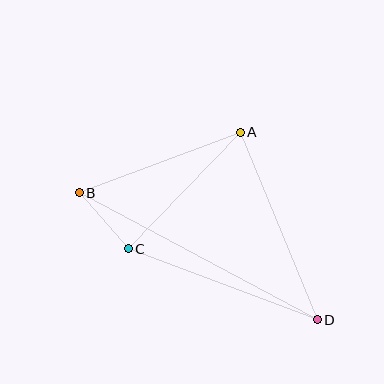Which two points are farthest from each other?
Points B and D are farthest from each other.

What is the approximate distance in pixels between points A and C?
The distance between A and C is approximately 162 pixels.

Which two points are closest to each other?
Points B and C are closest to each other.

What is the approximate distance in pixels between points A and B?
The distance between A and B is approximately 172 pixels.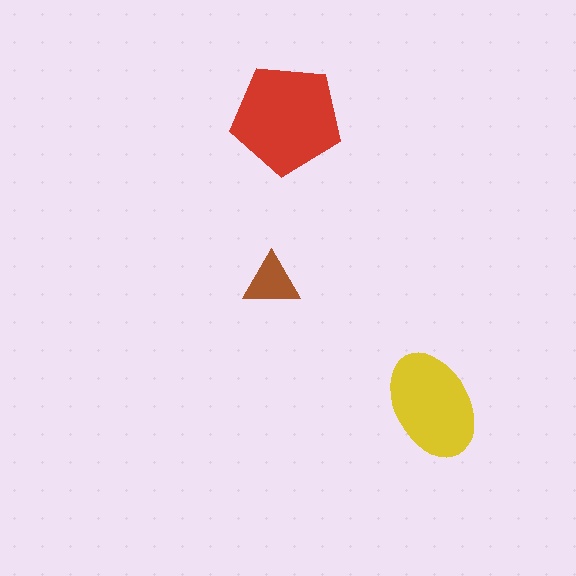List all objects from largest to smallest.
The red pentagon, the yellow ellipse, the brown triangle.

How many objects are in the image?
There are 3 objects in the image.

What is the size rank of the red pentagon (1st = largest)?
1st.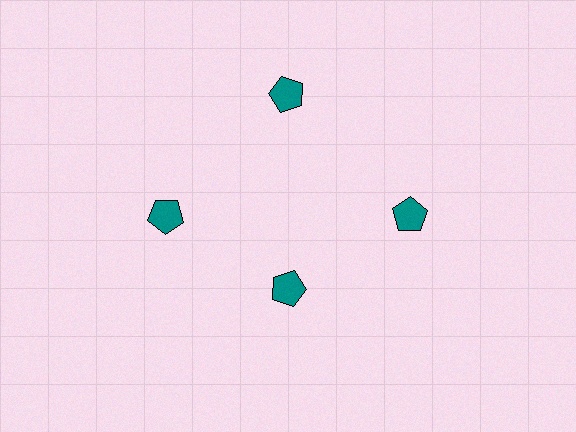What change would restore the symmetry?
The symmetry would be restored by moving it outward, back onto the ring so that all 4 pentagons sit at equal angles and equal distance from the center.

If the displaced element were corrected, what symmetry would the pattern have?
It would have 4-fold rotational symmetry — the pattern would map onto itself every 90 degrees.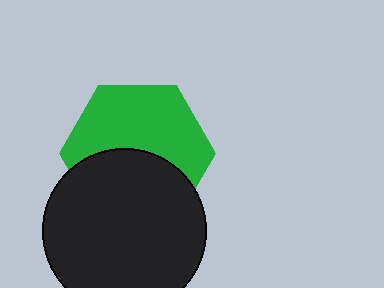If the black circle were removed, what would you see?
You would see the complete green hexagon.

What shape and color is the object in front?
The object in front is a black circle.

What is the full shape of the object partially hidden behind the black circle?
The partially hidden object is a green hexagon.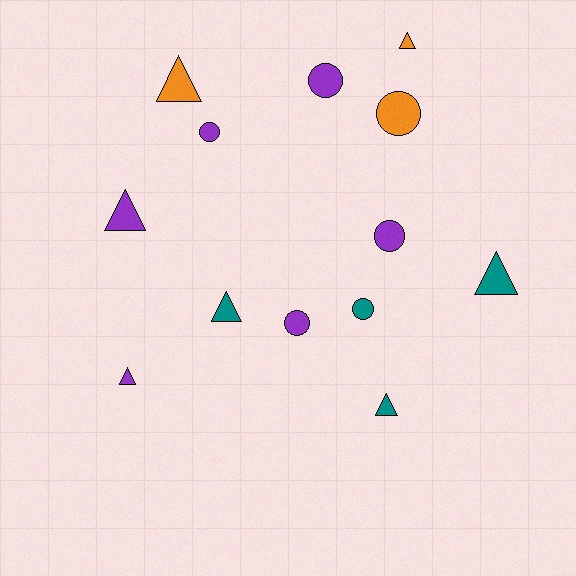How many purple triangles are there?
There are 2 purple triangles.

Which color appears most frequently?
Purple, with 6 objects.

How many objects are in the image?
There are 13 objects.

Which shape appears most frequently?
Triangle, with 7 objects.